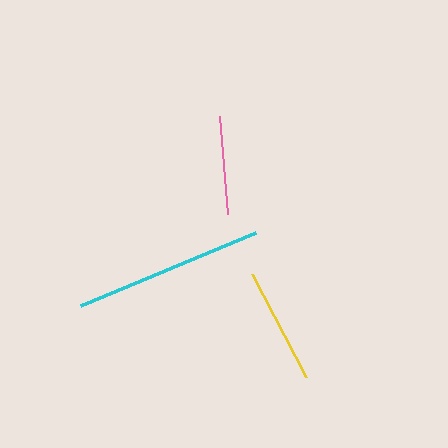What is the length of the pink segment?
The pink segment is approximately 98 pixels long.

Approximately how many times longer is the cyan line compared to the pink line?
The cyan line is approximately 1.9 times the length of the pink line.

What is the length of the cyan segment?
The cyan segment is approximately 190 pixels long.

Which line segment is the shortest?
The pink line is the shortest at approximately 98 pixels.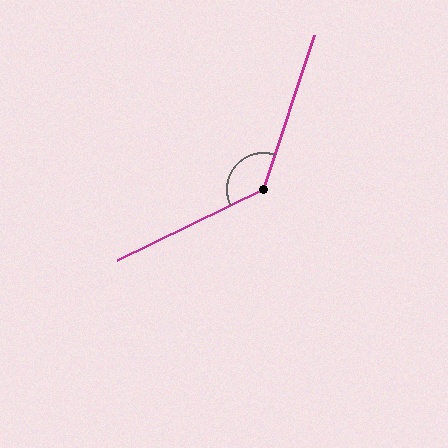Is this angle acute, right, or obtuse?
It is obtuse.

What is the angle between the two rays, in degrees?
Approximately 134 degrees.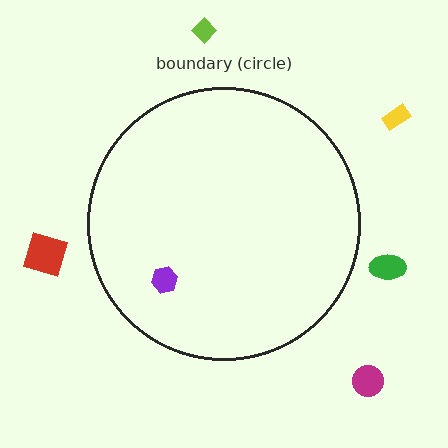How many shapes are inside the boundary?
1 inside, 5 outside.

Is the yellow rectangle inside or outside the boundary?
Outside.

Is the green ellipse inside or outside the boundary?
Outside.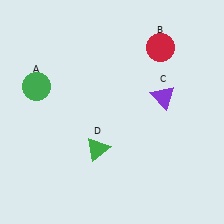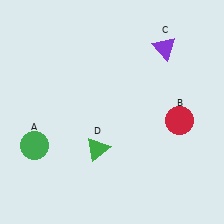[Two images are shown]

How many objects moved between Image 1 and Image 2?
3 objects moved between the two images.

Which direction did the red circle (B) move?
The red circle (B) moved down.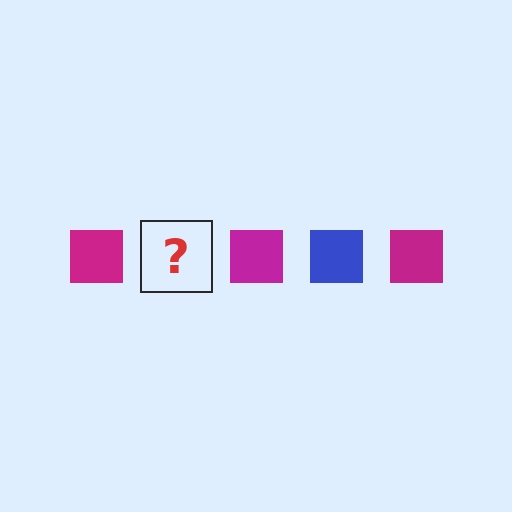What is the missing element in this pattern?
The missing element is a blue square.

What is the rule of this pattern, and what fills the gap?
The rule is that the pattern cycles through magenta, blue squares. The gap should be filled with a blue square.